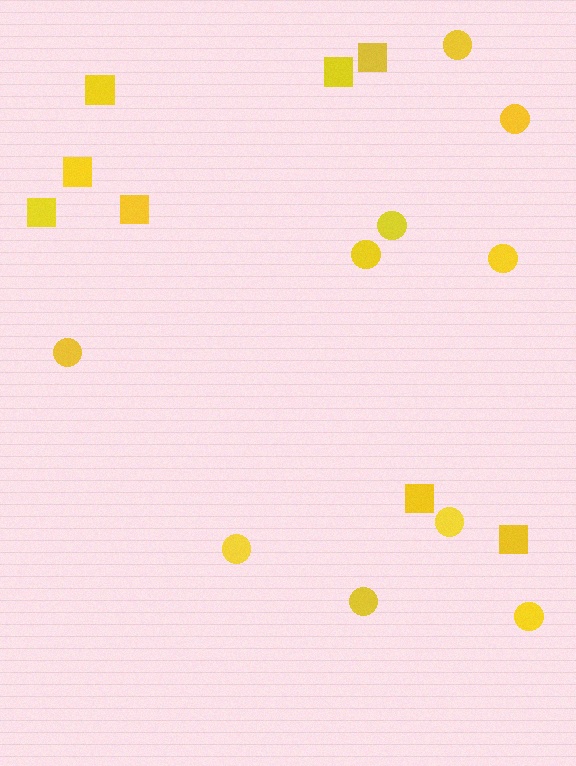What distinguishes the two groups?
There are 2 groups: one group of squares (8) and one group of circles (10).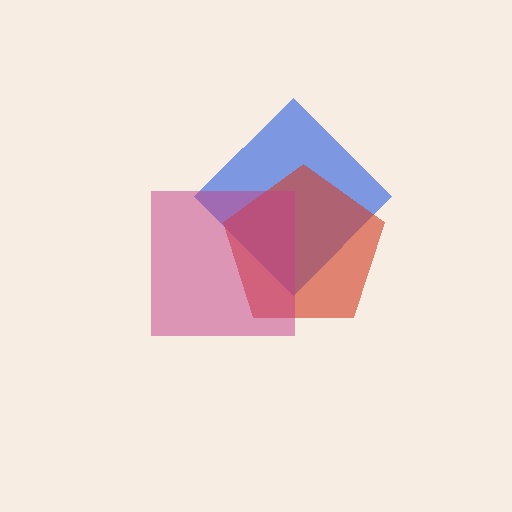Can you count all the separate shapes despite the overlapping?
Yes, there are 3 separate shapes.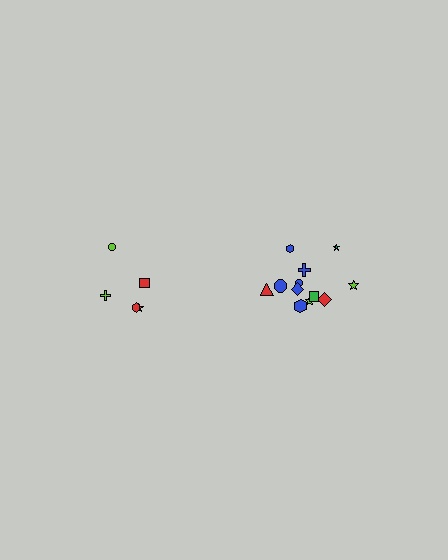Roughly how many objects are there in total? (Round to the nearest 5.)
Roughly 15 objects in total.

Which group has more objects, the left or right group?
The right group.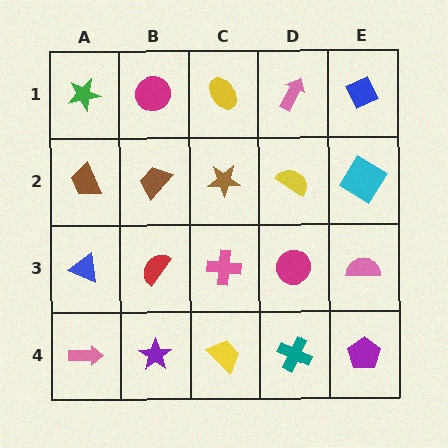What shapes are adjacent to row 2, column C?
A yellow ellipse (row 1, column C), a pink cross (row 3, column C), a brown trapezoid (row 2, column B), a yellow semicircle (row 2, column D).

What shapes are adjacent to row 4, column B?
A red semicircle (row 3, column B), a pink arrow (row 4, column A), a yellow trapezoid (row 4, column C).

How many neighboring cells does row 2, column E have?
3.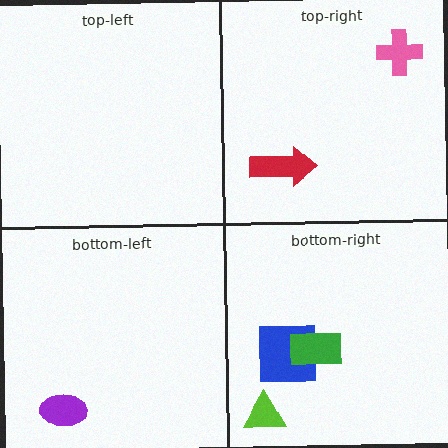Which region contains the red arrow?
The top-right region.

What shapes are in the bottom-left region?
The purple ellipse.